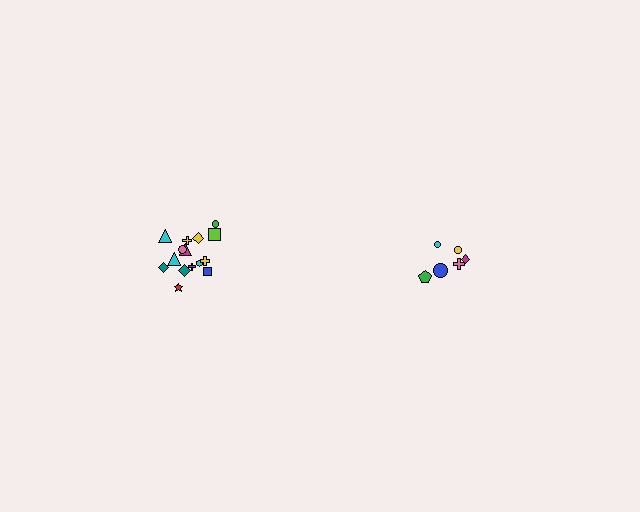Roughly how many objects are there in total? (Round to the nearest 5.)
Roughly 20 objects in total.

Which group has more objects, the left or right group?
The left group.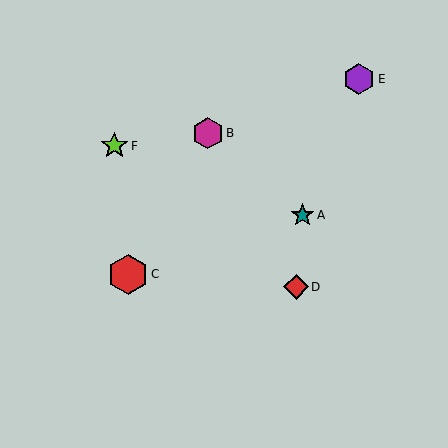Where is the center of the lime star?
The center of the lime star is at (114, 146).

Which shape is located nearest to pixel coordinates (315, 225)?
The teal star (labeled A) at (302, 215) is nearest to that location.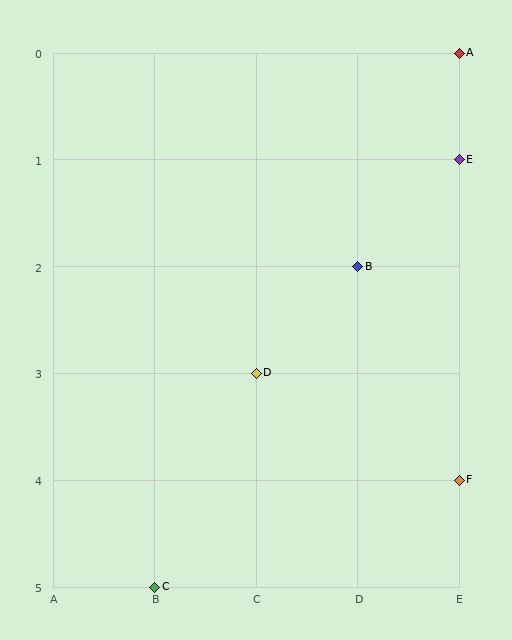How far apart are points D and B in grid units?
Points D and B are 1 column and 1 row apart (about 1.4 grid units diagonally).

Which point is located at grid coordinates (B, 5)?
Point C is at (B, 5).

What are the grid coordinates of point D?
Point D is at grid coordinates (C, 3).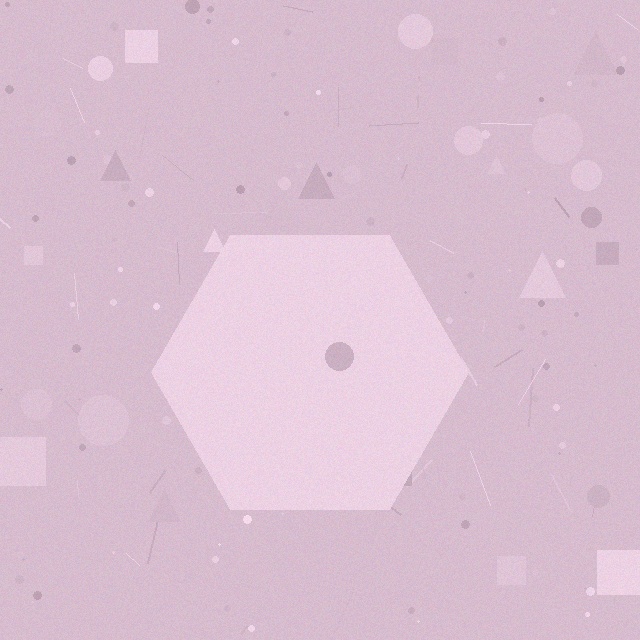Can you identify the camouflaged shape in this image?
The camouflaged shape is a hexagon.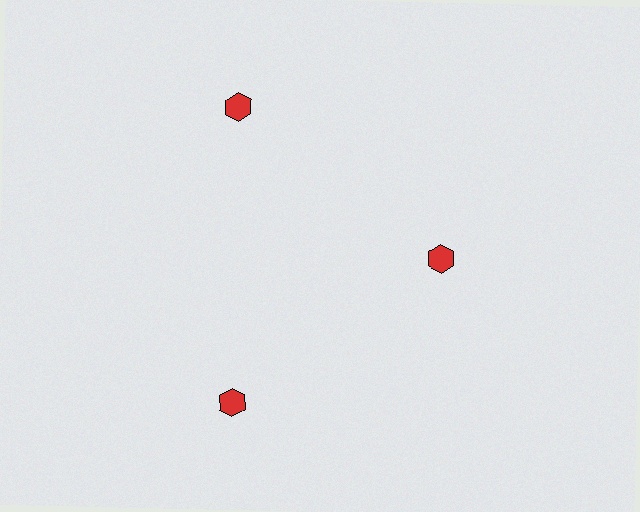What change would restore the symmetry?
The symmetry would be restored by moving it outward, back onto the ring so that all 3 hexagons sit at equal angles and equal distance from the center.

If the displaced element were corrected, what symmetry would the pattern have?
It would have 3-fold rotational symmetry — the pattern would map onto itself every 120 degrees.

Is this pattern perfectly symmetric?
No. The 3 red hexagons are arranged in a ring, but one element near the 3 o'clock position is pulled inward toward the center, breaking the 3-fold rotational symmetry.